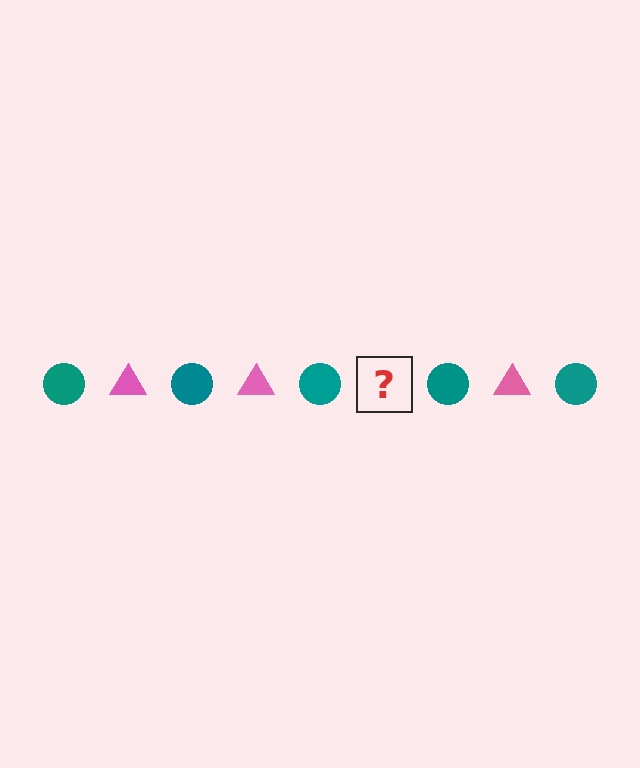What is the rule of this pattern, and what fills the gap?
The rule is that the pattern alternates between teal circle and pink triangle. The gap should be filled with a pink triangle.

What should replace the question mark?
The question mark should be replaced with a pink triangle.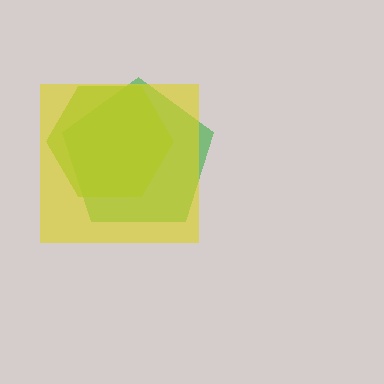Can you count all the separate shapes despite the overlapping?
Yes, there are 3 separate shapes.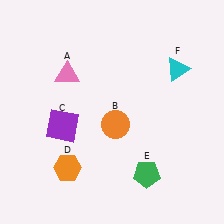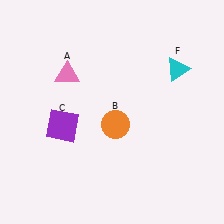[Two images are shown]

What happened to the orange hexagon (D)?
The orange hexagon (D) was removed in Image 2. It was in the bottom-left area of Image 1.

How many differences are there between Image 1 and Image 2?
There are 2 differences between the two images.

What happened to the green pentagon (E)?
The green pentagon (E) was removed in Image 2. It was in the bottom-right area of Image 1.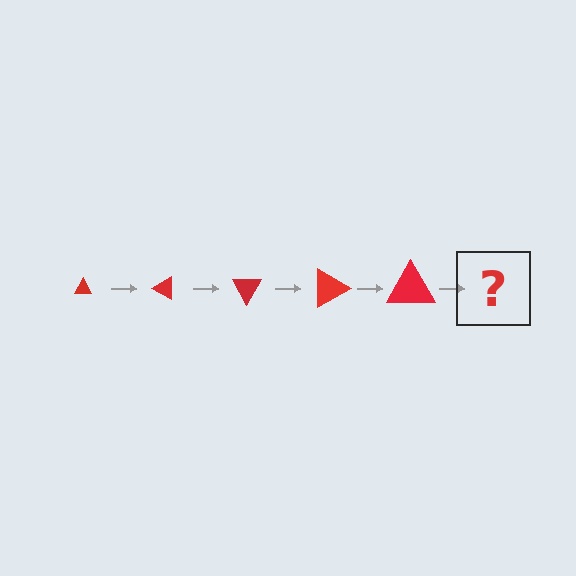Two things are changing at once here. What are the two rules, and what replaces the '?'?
The two rules are that the triangle grows larger each step and it rotates 30 degrees each step. The '?' should be a triangle, larger than the previous one and rotated 150 degrees from the start.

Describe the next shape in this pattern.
It should be a triangle, larger than the previous one and rotated 150 degrees from the start.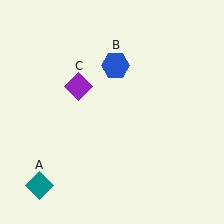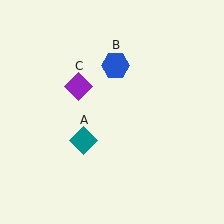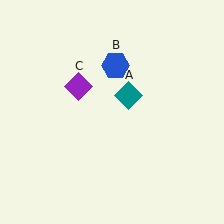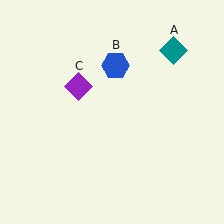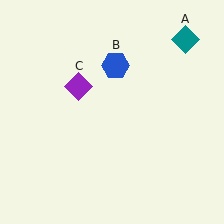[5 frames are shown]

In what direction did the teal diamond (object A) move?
The teal diamond (object A) moved up and to the right.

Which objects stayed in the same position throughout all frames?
Blue hexagon (object B) and purple diamond (object C) remained stationary.